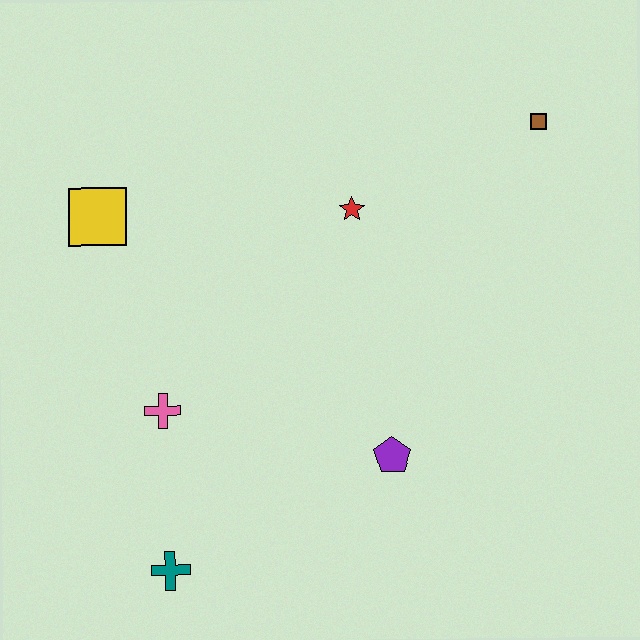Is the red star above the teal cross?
Yes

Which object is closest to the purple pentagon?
The pink cross is closest to the purple pentagon.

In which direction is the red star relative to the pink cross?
The red star is above the pink cross.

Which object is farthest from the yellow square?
The brown square is farthest from the yellow square.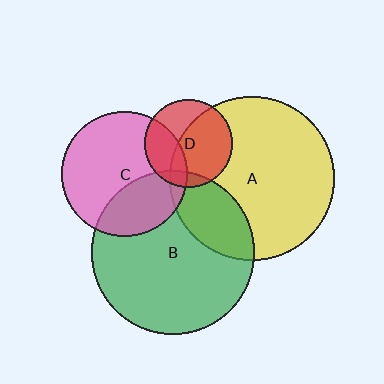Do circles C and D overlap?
Yes.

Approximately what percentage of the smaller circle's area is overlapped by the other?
Approximately 30%.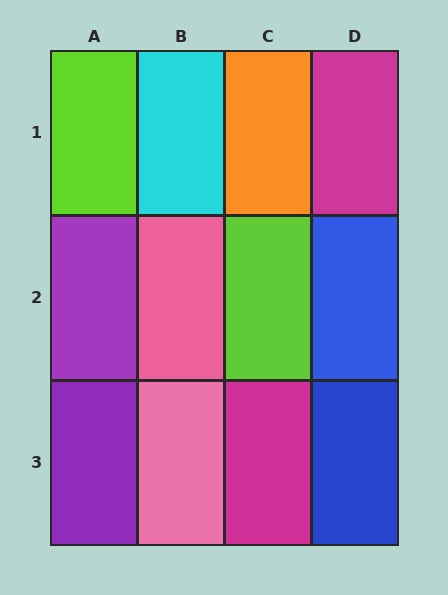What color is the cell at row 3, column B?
Pink.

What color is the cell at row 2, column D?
Blue.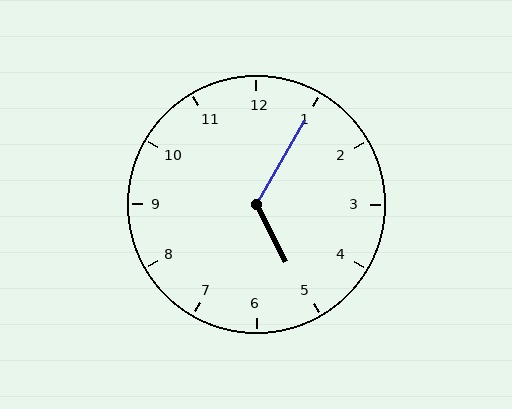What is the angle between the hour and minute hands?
Approximately 122 degrees.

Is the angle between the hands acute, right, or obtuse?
It is obtuse.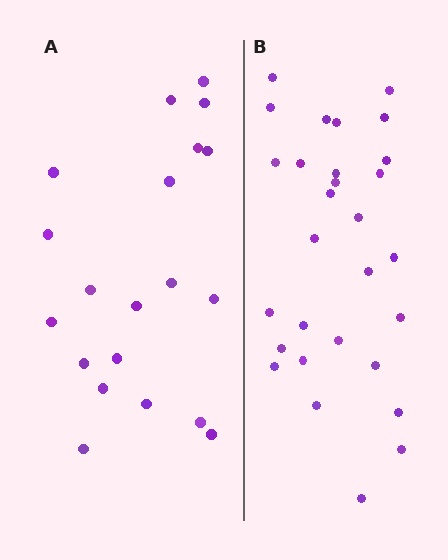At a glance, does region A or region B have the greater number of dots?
Region B (the right region) has more dots.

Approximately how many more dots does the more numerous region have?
Region B has roughly 8 or so more dots than region A.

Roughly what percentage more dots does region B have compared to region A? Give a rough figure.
About 45% more.